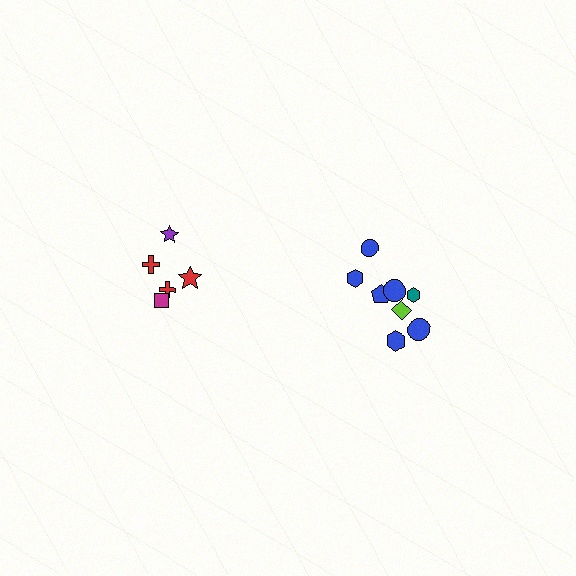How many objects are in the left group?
There are 5 objects.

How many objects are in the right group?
There are 8 objects.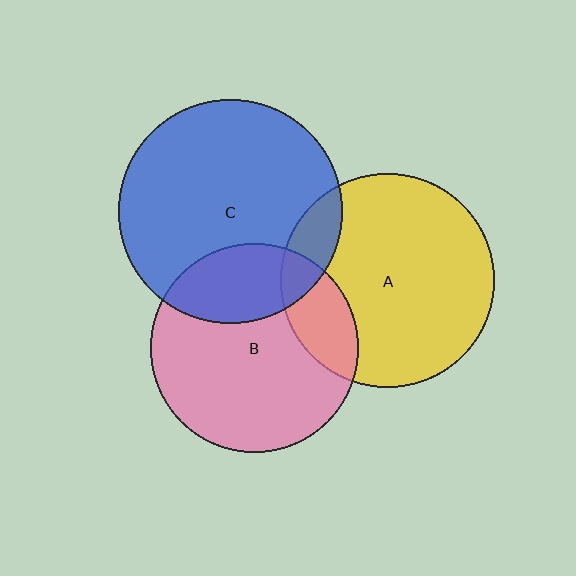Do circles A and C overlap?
Yes.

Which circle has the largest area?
Circle C (blue).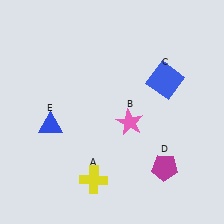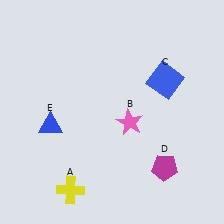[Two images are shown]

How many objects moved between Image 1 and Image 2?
1 object moved between the two images.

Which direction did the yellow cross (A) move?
The yellow cross (A) moved left.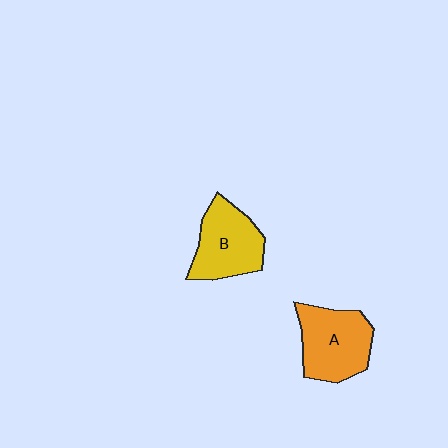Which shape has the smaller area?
Shape B (yellow).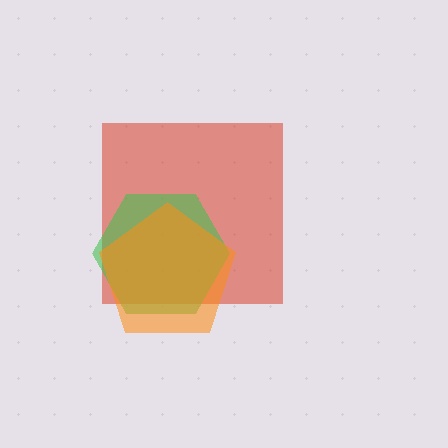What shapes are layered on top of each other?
The layered shapes are: a red square, a green hexagon, an orange pentagon.